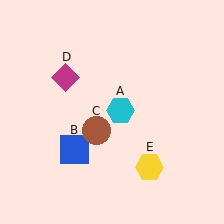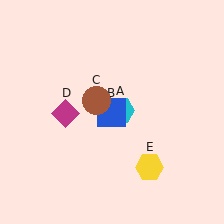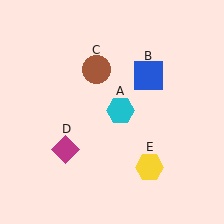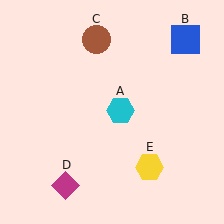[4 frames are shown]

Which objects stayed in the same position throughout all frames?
Cyan hexagon (object A) and yellow hexagon (object E) remained stationary.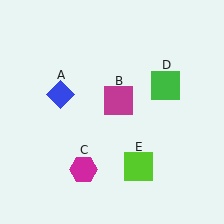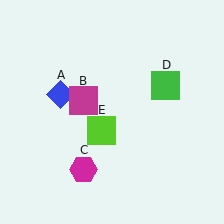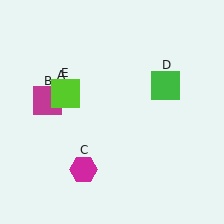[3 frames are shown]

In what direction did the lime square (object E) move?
The lime square (object E) moved up and to the left.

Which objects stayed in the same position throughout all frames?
Blue diamond (object A) and magenta hexagon (object C) and green square (object D) remained stationary.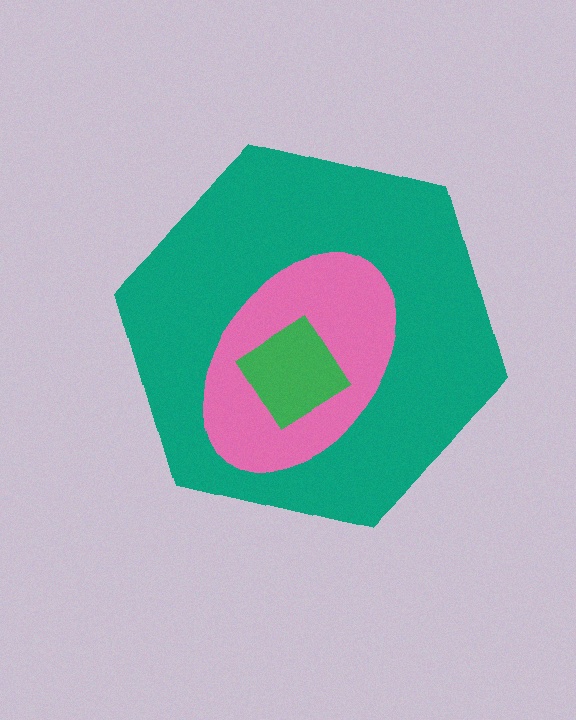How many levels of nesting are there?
3.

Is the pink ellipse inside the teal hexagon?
Yes.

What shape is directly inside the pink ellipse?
The green diamond.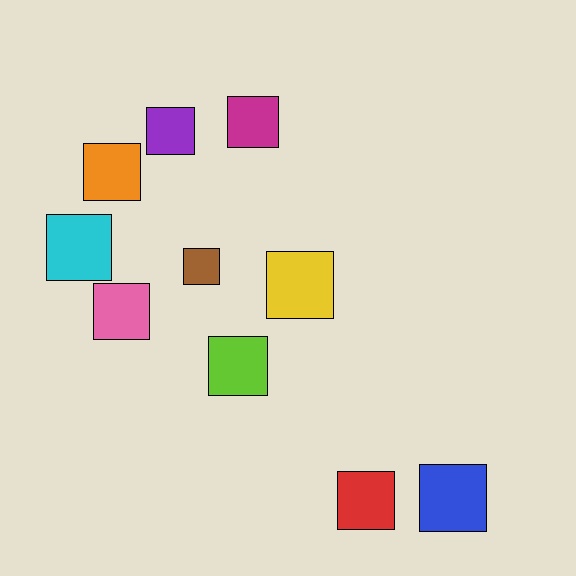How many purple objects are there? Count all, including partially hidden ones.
There is 1 purple object.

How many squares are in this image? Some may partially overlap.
There are 10 squares.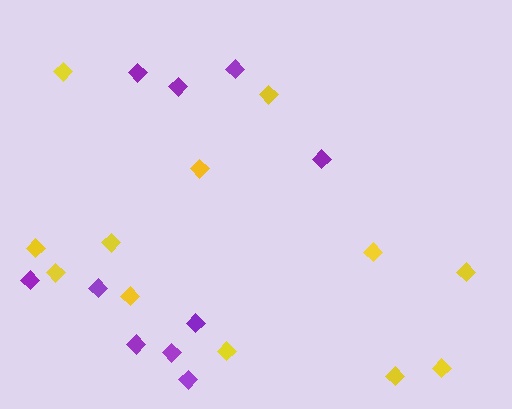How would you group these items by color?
There are 2 groups: one group of purple diamonds (10) and one group of yellow diamonds (12).